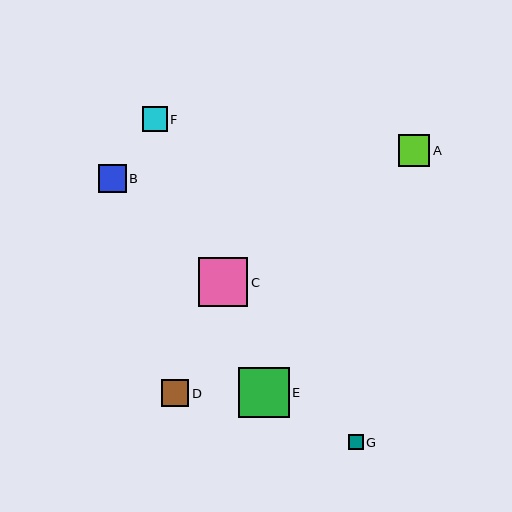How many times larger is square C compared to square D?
Square C is approximately 1.8 times the size of square D.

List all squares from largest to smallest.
From largest to smallest: E, C, A, B, D, F, G.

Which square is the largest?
Square E is the largest with a size of approximately 50 pixels.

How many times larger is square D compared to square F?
Square D is approximately 1.1 times the size of square F.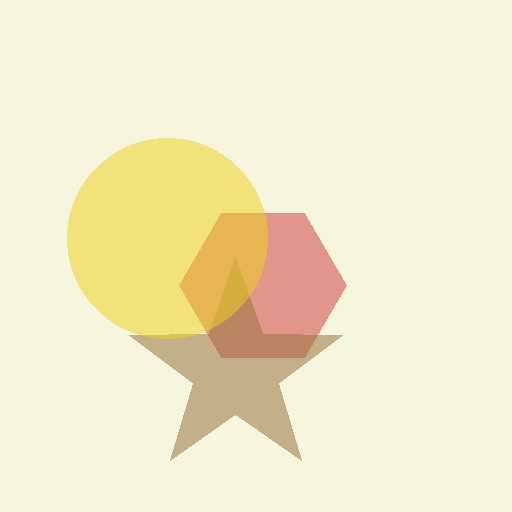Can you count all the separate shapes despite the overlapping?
Yes, there are 3 separate shapes.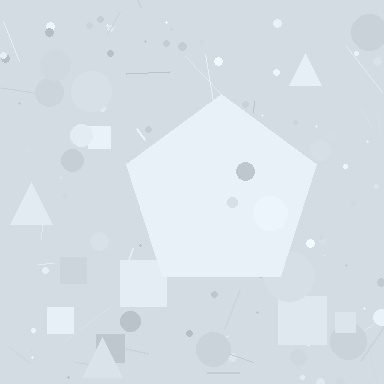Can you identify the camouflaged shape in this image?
The camouflaged shape is a pentagon.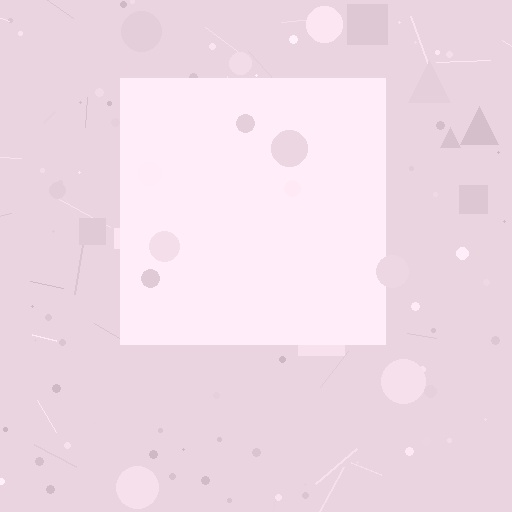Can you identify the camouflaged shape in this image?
The camouflaged shape is a square.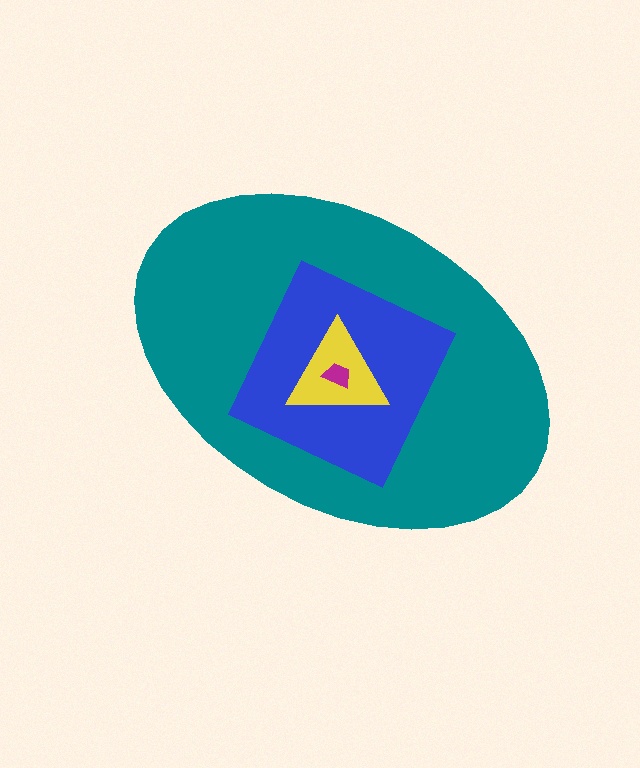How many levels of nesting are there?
4.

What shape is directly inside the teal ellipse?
The blue square.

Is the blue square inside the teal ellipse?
Yes.